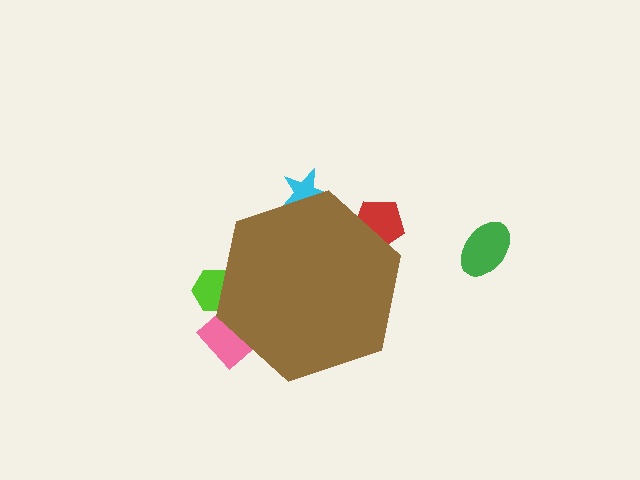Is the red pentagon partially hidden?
Yes, the red pentagon is partially hidden behind the brown hexagon.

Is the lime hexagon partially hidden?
Yes, the lime hexagon is partially hidden behind the brown hexagon.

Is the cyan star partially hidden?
Yes, the cyan star is partially hidden behind the brown hexagon.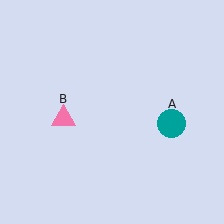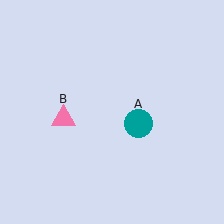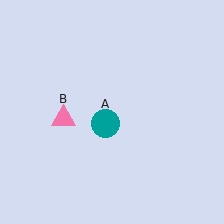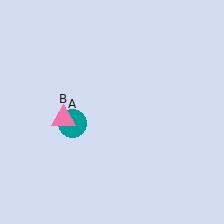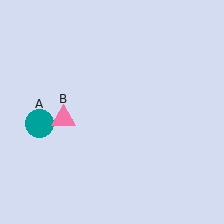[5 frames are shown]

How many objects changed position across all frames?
1 object changed position: teal circle (object A).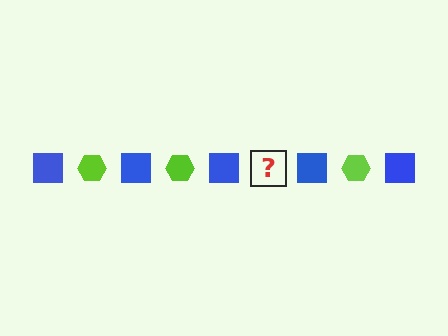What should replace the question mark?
The question mark should be replaced with a lime hexagon.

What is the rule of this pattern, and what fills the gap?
The rule is that the pattern alternates between blue square and lime hexagon. The gap should be filled with a lime hexagon.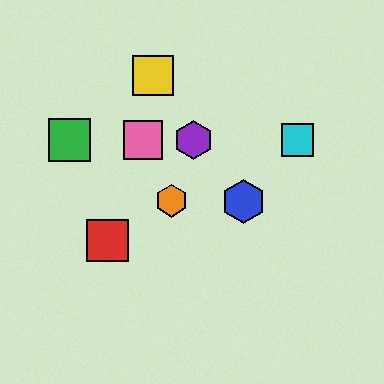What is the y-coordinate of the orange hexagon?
The orange hexagon is at y≈201.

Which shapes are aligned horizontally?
The green square, the purple hexagon, the cyan square, the pink square are aligned horizontally.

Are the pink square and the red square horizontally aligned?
No, the pink square is at y≈140 and the red square is at y≈240.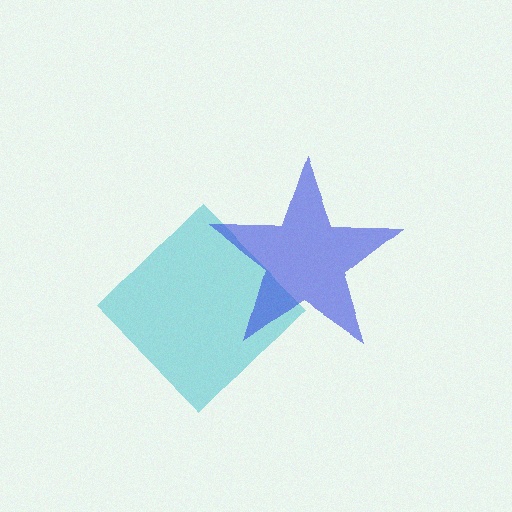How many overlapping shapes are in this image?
There are 2 overlapping shapes in the image.